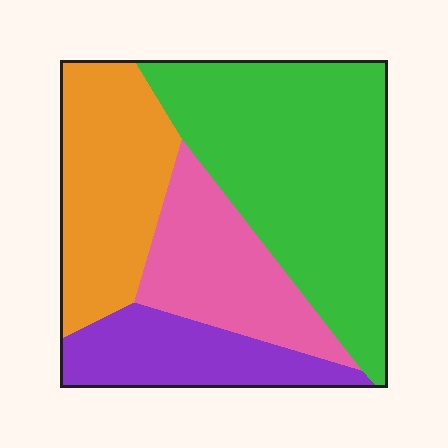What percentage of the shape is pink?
Pink takes up about one fifth (1/5) of the shape.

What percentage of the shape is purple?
Purple takes up less than a sixth of the shape.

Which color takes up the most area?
Green, at roughly 40%.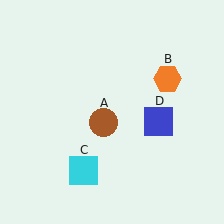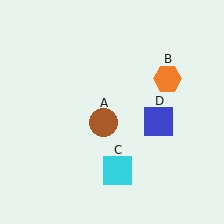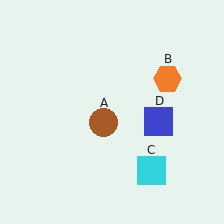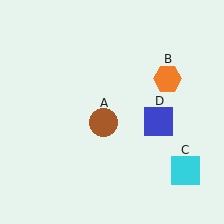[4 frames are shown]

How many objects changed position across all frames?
1 object changed position: cyan square (object C).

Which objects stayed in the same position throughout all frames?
Brown circle (object A) and orange hexagon (object B) and blue square (object D) remained stationary.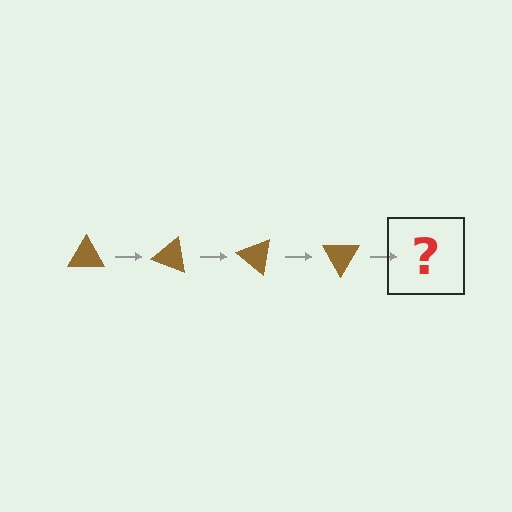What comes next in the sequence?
The next element should be a brown triangle rotated 80 degrees.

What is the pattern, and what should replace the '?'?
The pattern is that the triangle rotates 20 degrees each step. The '?' should be a brown triangle rotated 80 degrees.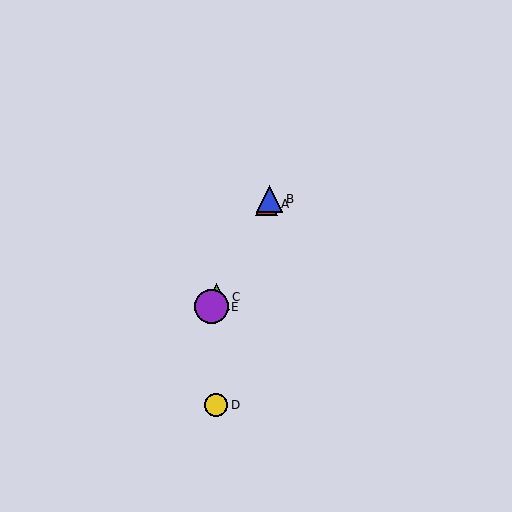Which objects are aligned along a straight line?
Objects A, B, C, E are aligned along a straight line.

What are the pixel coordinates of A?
Object A is at (267, 204).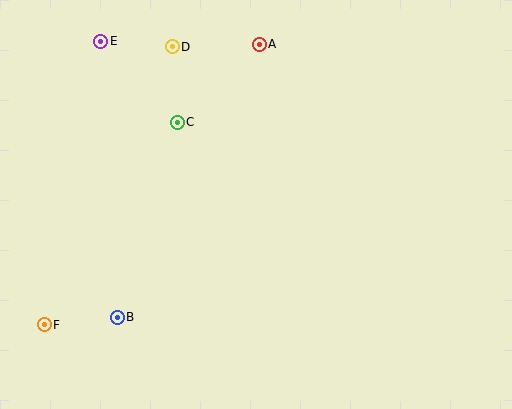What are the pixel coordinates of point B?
Point B is at (117, 317).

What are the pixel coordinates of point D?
Point D is at (172, 47).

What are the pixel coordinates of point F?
Point F is at (44, 325).